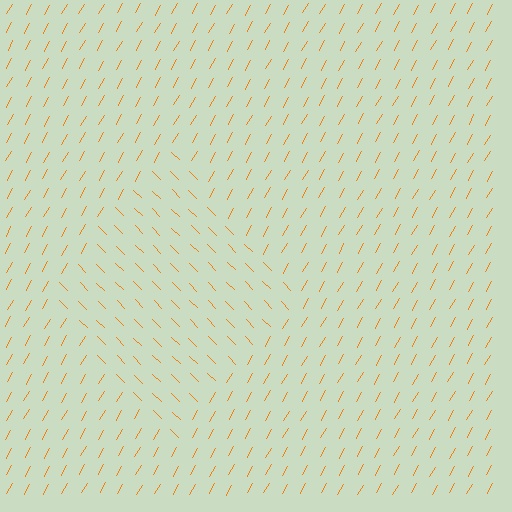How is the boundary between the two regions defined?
The boundary is defined purely by a change in line orientation (approximately 74 degrees difference). All lines are the same color and thickness.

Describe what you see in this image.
The image is filled with small orange line segments. A diamond region in the image has lines oriented differently from the surrounding lines, creating a visible texture boundary.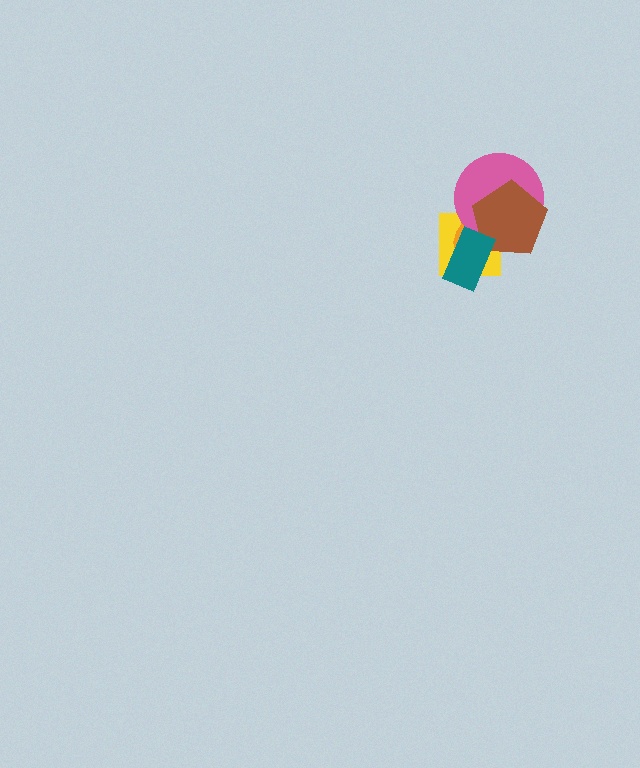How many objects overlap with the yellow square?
4 objects overlap with the yellow square.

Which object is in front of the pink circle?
The brown pentagon is in front of the pink circle.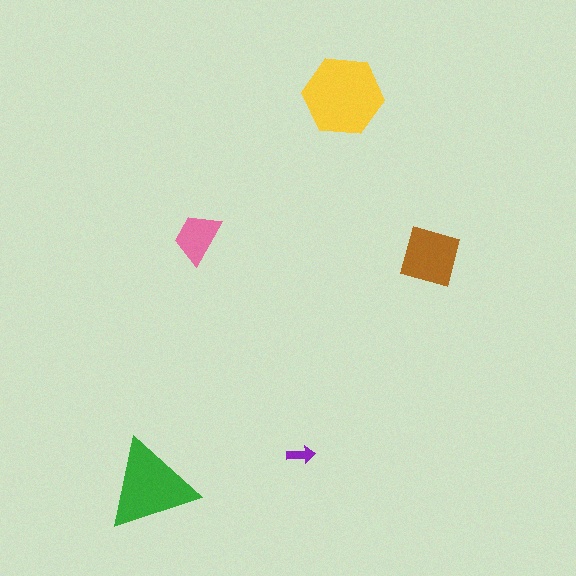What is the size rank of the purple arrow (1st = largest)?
5th.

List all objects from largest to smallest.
The yellow hexagon, the green triangle, the brown diamond, the pink trapezoid, the purple arrow.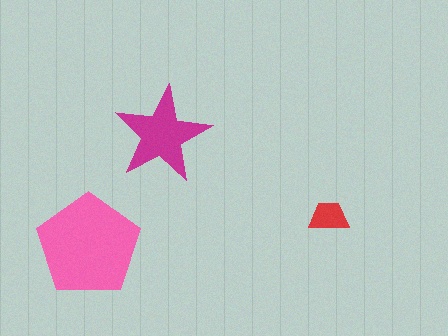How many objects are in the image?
There are 3 objects in the image.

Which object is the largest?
The pink pentagon.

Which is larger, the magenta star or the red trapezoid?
The magenta star.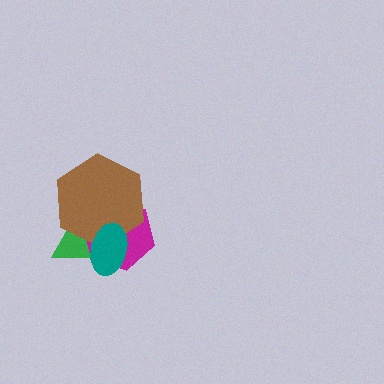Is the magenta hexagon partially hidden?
Yes, it is partially covered by another shape.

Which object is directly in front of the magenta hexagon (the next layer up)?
The brown hexagon is directly in front of the magenta hexagon.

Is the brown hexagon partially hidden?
Yes, it is partially covered by another shape.